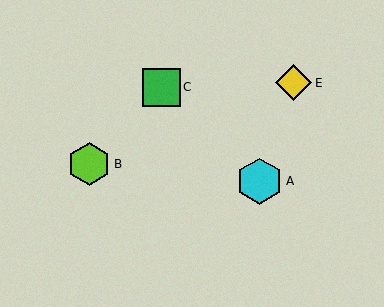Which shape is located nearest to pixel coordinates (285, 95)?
The yellow diamond (labeled E) at (294, 83) is nearest to that location.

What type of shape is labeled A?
Shape A is a cyan hexagon.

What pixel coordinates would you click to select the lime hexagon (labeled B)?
Click at (89, 164) to select the lime hexagon B.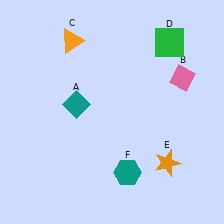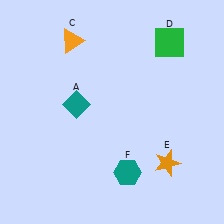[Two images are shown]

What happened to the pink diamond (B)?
The pink diamond (B) was removed in Image 2. It was in the top-right area of Image 1.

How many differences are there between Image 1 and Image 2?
There is 1 difference between the two images.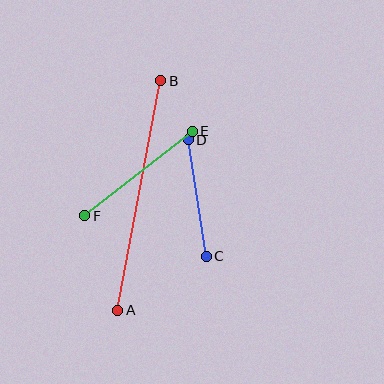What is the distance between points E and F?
The distance is approximately 137 pixels.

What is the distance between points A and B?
The distance is approximately 234 pixels.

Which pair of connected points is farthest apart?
Points A and B are farthest apart.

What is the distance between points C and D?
The distance is approximately 118 pixels.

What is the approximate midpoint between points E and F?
The midpoint is at approximately (138, 174) pixels.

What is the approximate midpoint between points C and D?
The midpoint is at approximately (197, 198) pixels.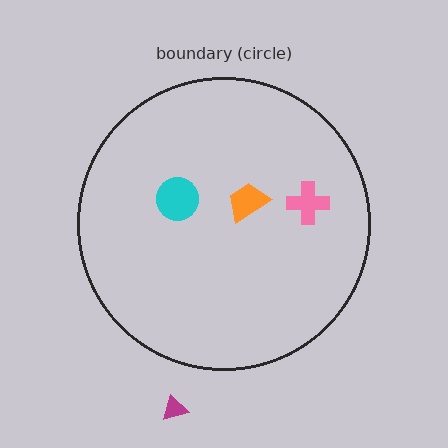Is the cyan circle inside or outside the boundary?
Inside.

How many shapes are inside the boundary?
3 inside, 1 outside.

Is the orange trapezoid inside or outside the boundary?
Inside.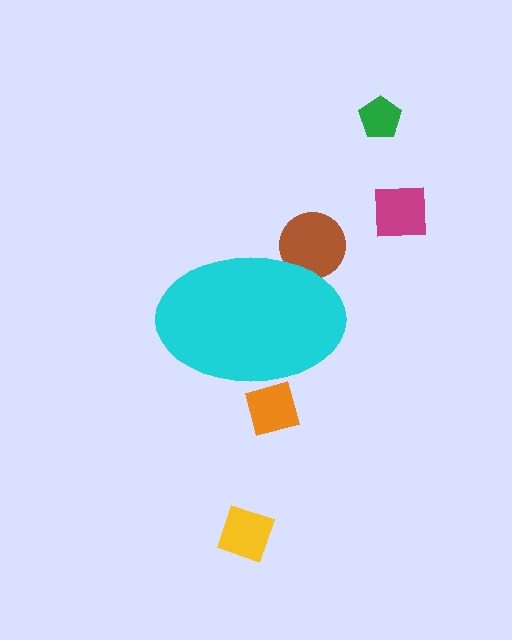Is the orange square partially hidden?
Yes, the orange square is partially hidden behind the cyan ellipse.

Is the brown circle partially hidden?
Yes, the brown circle is partially hidden behind the cyan ellipse.